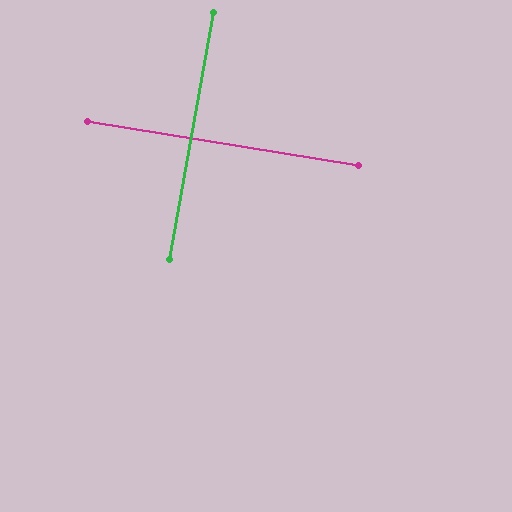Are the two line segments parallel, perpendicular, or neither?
Perpendicular — they meet at approximately 89°.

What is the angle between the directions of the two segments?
Approximately 89 degrees.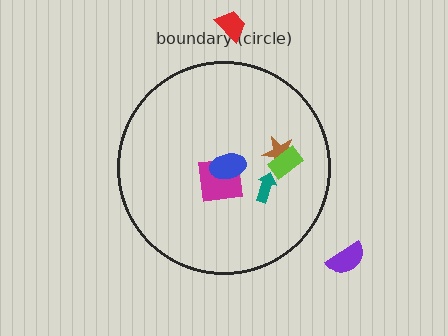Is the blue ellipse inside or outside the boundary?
Inside.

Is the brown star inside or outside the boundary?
Inside.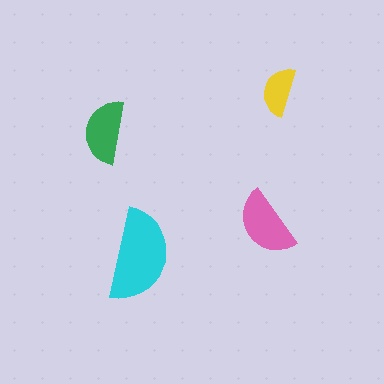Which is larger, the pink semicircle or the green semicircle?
The pink one.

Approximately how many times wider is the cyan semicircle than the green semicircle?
About 1.5 times wider.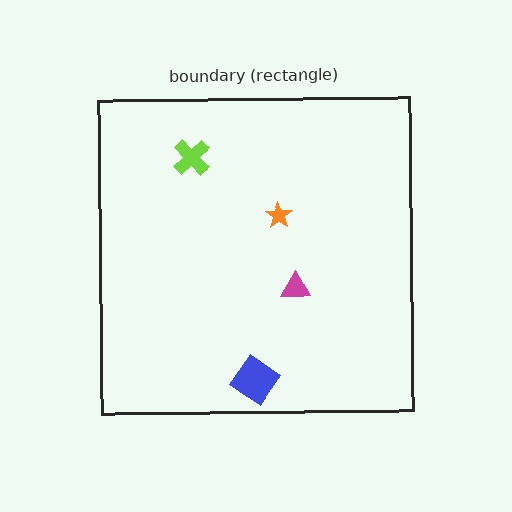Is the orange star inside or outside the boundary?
Inside.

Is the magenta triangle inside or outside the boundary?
Inside.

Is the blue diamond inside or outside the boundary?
Inside.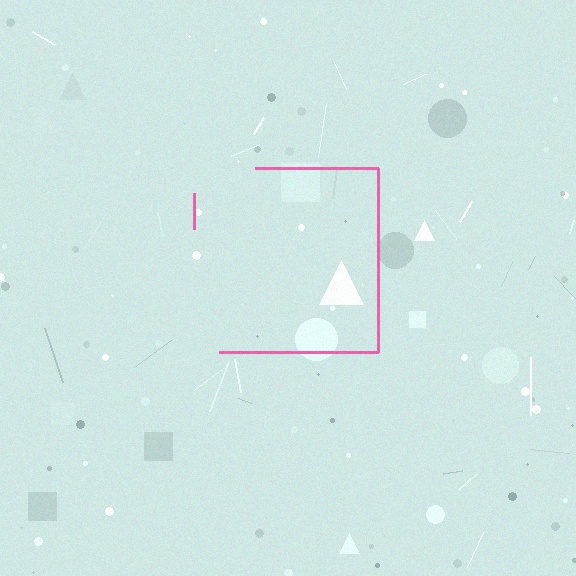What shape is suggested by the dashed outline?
The dashed outline suggests a square.